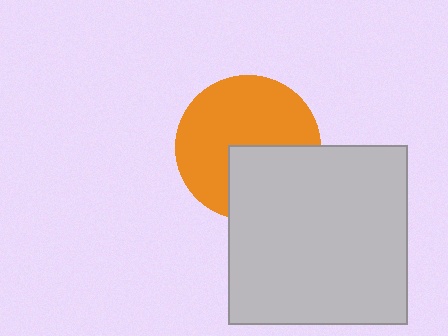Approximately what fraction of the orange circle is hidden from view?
Roughly 35% of the orange circle is hidden behind the light gray square.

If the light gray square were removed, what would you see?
You would see the complete orange circle.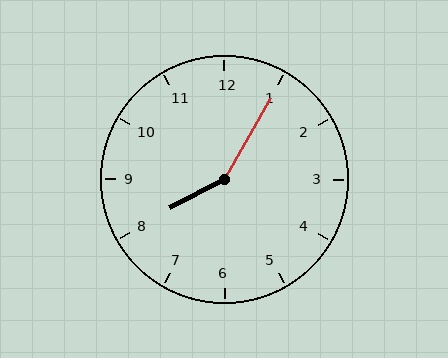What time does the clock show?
8:05.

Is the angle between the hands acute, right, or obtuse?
It is obtuse.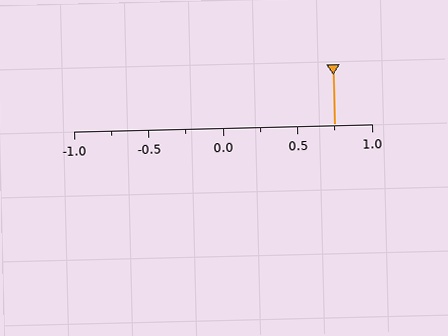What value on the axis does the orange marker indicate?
The marker indicates approximately 0.75.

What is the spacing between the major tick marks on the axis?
The major ticks are spaced 0.5 apart.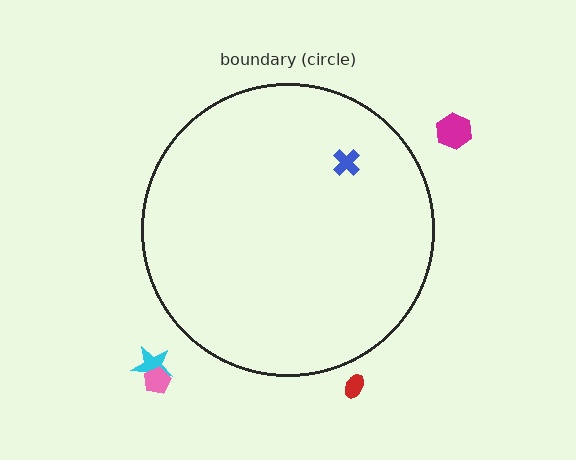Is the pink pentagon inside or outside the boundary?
Outside.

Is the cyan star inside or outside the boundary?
Outside.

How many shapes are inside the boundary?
1 inside, 4 outside.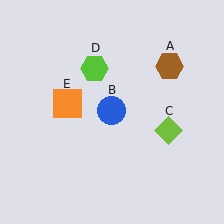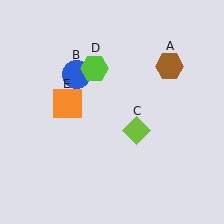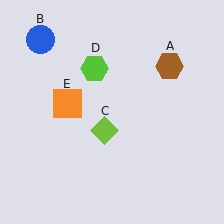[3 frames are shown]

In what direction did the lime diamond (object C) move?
The lime diamond (object C) moved left.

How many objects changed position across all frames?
2 objects changed position: blue circle (object B), lime diamond (object C).